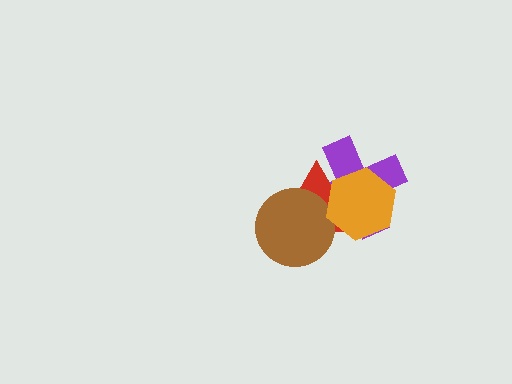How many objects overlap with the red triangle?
3 objects overlap with the red triangle.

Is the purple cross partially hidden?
Yes, it is partially covered by another shape.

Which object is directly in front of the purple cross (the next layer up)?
The red triangle is directly in front of the purple cross.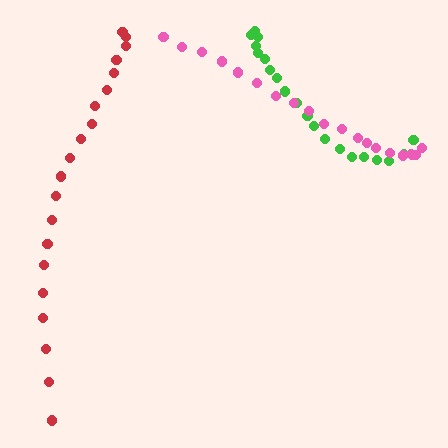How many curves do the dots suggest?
There are 3 distinct paths.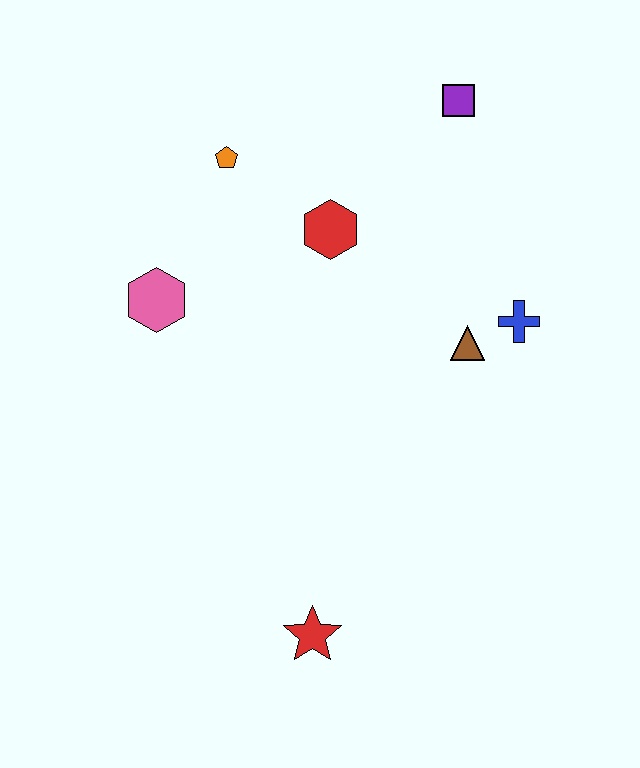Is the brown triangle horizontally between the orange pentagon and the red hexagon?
No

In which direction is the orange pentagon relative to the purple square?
The orange pentagon is to the left of the purple square.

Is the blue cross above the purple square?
No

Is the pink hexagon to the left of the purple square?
Yes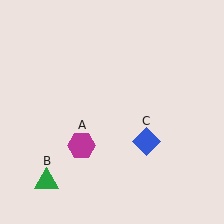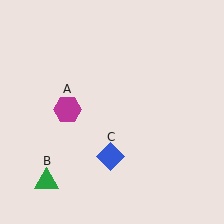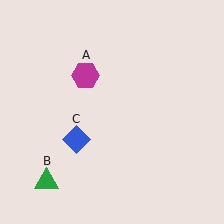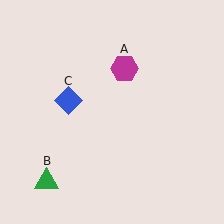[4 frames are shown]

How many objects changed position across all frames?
2 objects changed position: magenta hexagon (object A), blue diamond (object C).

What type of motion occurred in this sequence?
The magenta hexagon (object A), blue diamond (object C) rotated clockwise around the center of the scene.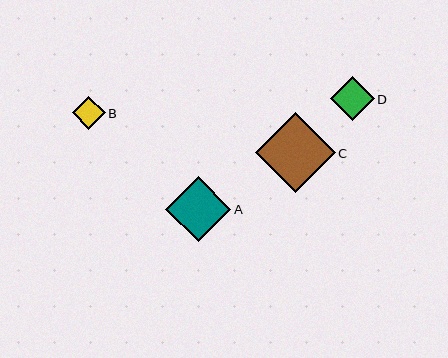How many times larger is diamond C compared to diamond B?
Diamond C is approximately 2.4 times the size of diamond B.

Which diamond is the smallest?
Diamond B is the smallest with a size of approximately 33 pixels.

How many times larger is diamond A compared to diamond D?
Diamond A is approximately 1.5 times the size of diamond D.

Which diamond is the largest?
Diamond C is the largest with a size of approximately 80 pixels.